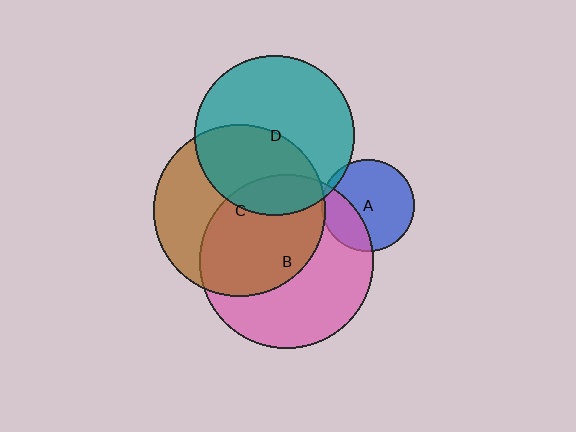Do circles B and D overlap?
Yes.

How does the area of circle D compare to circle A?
Approximately 3.0 times.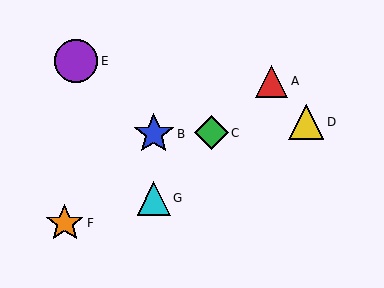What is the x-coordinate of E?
Object E is at x≈76.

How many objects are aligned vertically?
2 objects (B, G) are aligned vertically.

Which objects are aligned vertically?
Objects B, G are aligned vertically.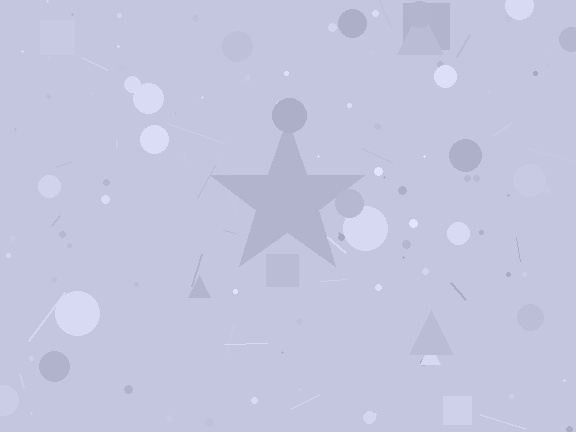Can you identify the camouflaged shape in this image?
The camouflaged shape is a star.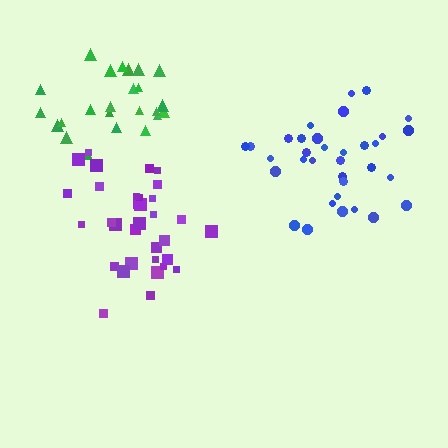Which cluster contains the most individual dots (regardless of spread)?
Blue (34).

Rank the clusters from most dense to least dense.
purple, green, blue.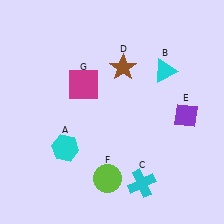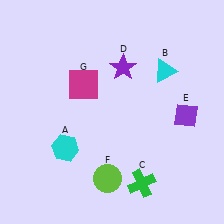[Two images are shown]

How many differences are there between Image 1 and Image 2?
There are 2 differences between the two images.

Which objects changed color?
C changed from cyan to green. D changed from brown to purple.